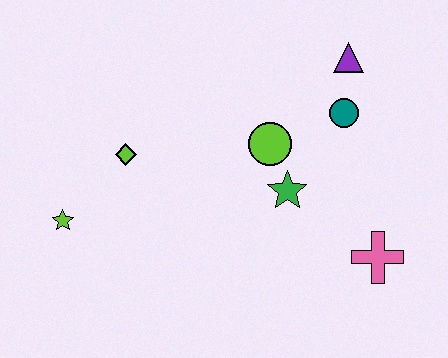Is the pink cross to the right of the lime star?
Yes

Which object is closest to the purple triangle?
The teal circle is closest to the purple triangle.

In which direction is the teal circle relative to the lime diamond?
The teal circle is to the right of the lime diamond.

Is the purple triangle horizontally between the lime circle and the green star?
No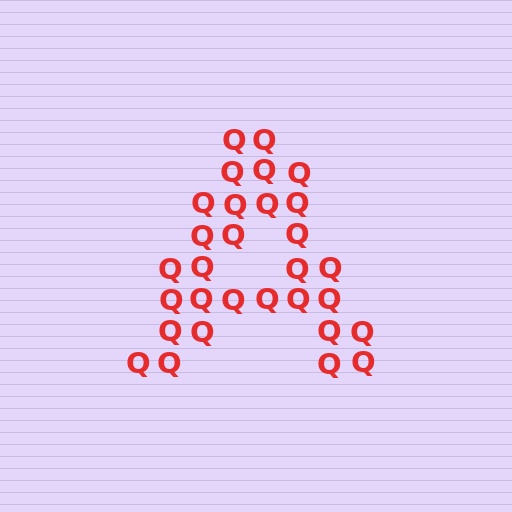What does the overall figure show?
The overall figure shows the letter A.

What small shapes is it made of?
It is made of small letter Q's.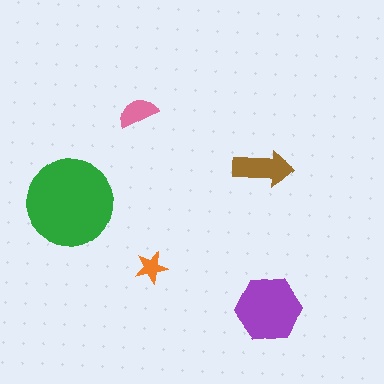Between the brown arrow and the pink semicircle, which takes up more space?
The brown arrow.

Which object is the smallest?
The orange star.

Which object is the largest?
The green circle.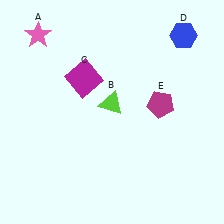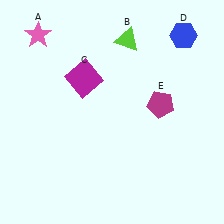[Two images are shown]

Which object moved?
The lime triangle (B) moved up.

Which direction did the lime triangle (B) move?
The lime triangle (B) moved up.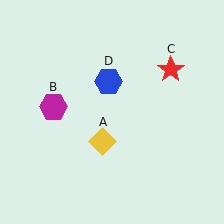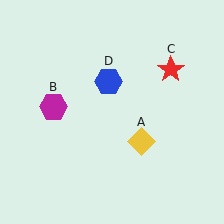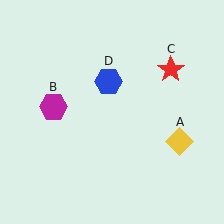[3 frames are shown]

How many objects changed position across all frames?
1 object changed position: yellow diamond (object A).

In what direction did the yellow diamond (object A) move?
The yellow diamond (object A) moved right.